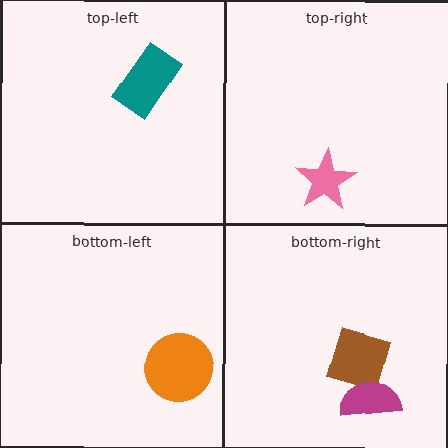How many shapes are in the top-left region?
1.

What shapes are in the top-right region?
The pink star.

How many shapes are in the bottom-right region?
2.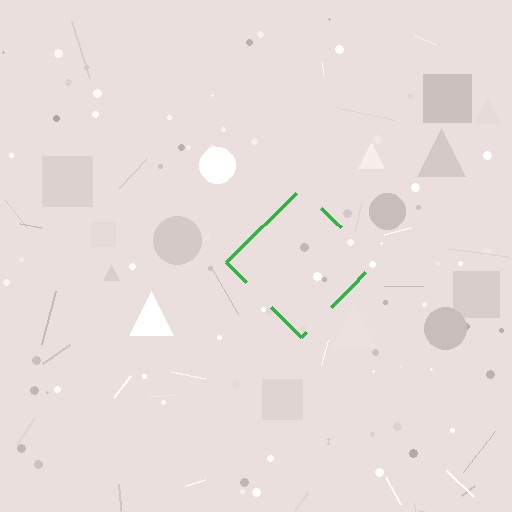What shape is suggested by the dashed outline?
The dashed outline suggests a diamond.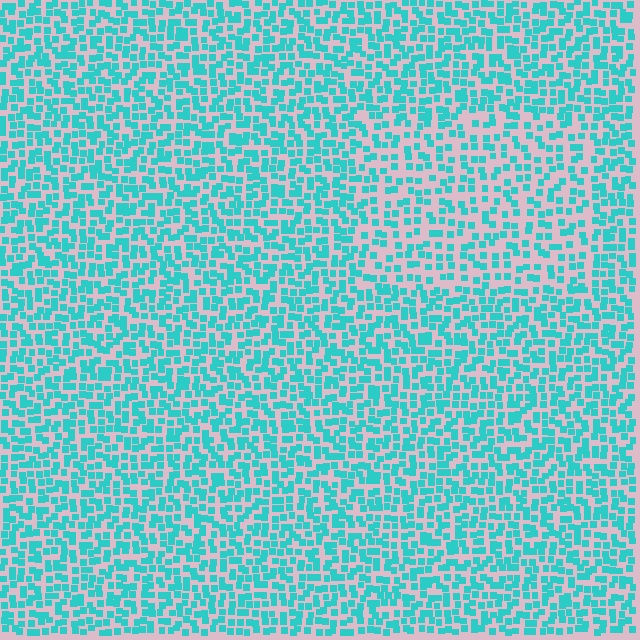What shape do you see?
I see a rectangle.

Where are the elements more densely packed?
The elements are more densely packed outside the rectangle boundary.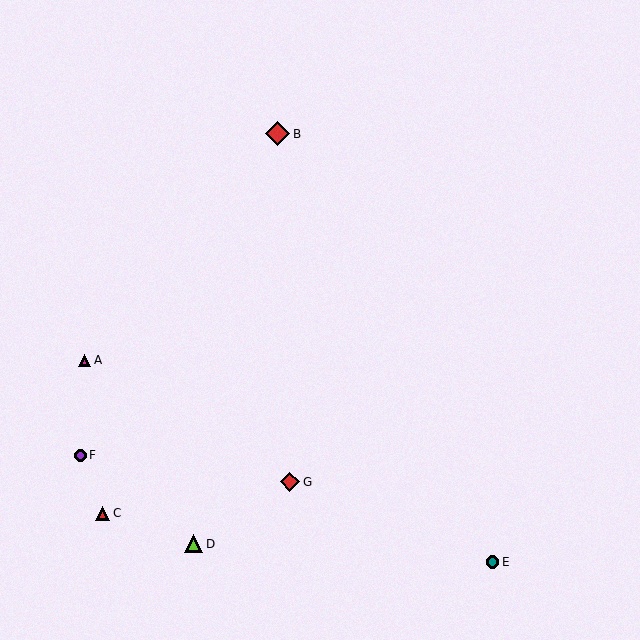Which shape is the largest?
The red diamond (labeled B) is the largest.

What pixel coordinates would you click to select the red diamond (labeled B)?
Click at (278, 134) to select the red diamond B.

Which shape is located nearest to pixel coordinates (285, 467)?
The red diamond (labeled G) at (290, 482) is nearest to that location.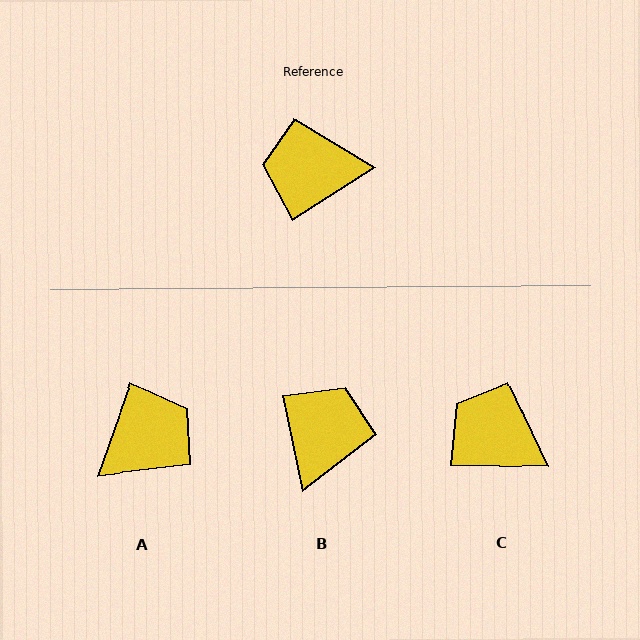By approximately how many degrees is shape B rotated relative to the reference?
Approximately 111 degrees clockwise.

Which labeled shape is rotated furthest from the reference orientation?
A, about 142 degrees away.